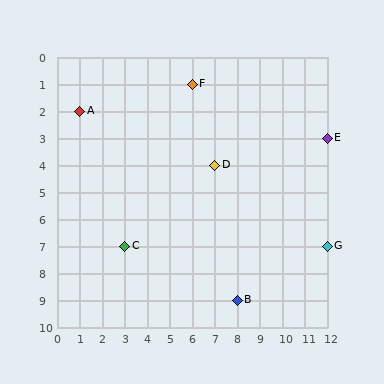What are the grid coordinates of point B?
Point B is at grid coordinates (8, 9).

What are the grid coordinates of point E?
Point E is at grid coordinates (12, 3).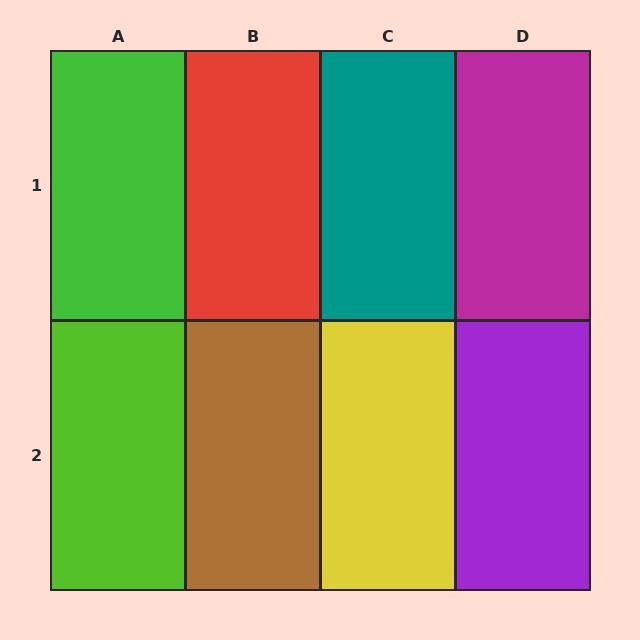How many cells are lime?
1 cell is lime.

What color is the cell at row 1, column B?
Red.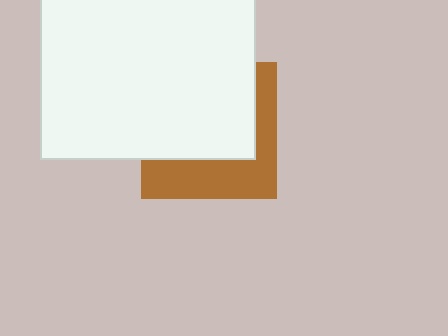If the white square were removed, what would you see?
You would see the complete brown square.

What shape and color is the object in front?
The object in front is a white square.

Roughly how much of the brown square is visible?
A small part of it is visible (roughly 40%).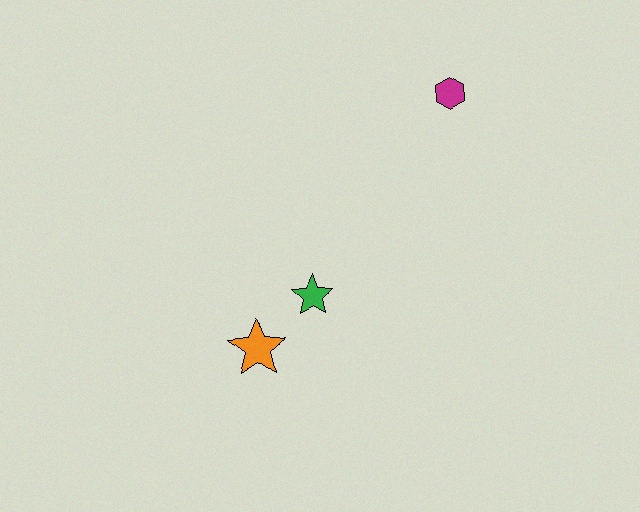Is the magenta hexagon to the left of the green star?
No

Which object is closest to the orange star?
The green star is closest to the orange star.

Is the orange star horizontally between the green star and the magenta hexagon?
No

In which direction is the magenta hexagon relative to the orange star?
The magenta hexagon is above the orange star.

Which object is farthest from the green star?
The magenta hexagon is farthest from the green star.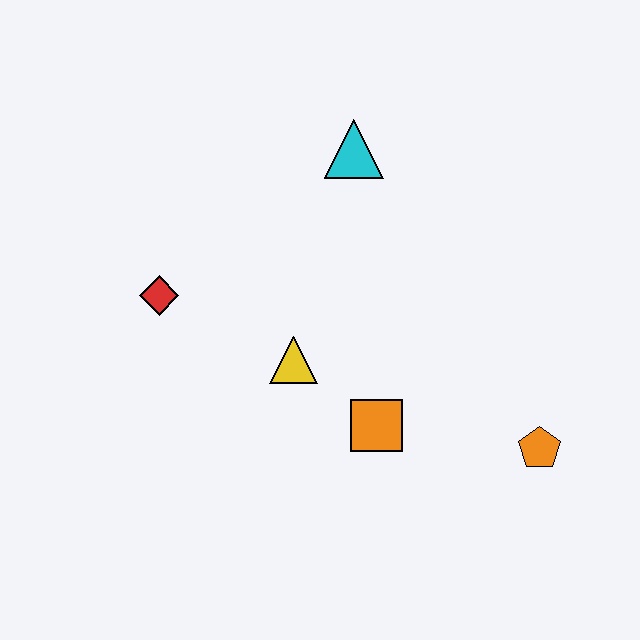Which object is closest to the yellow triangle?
The orange square is closest to the yellow triangle.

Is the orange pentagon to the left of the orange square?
No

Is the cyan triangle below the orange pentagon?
No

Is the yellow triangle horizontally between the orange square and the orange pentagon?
No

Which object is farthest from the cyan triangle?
The orange pentagon is farthest from the cyan triangle.